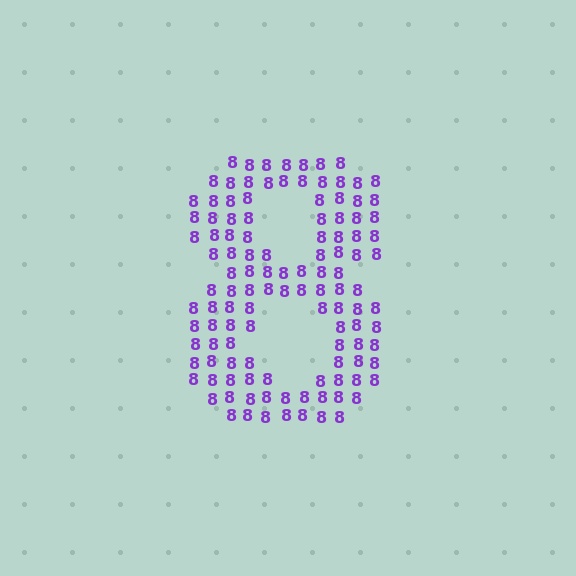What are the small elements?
The small elements are digit 8's.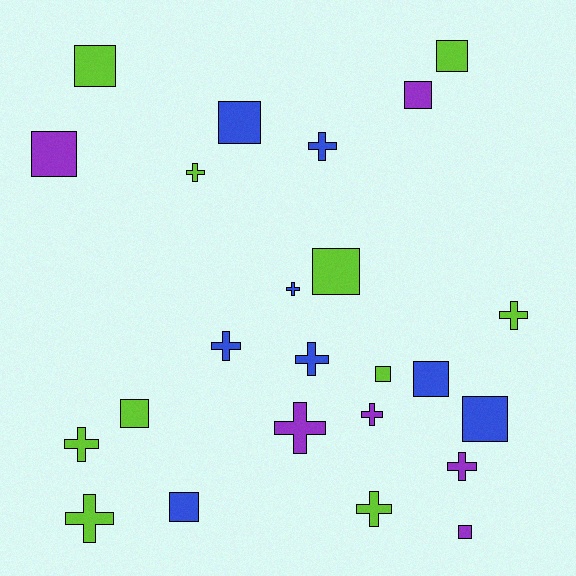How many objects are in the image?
There are 24 objects.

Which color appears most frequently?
Lime, with 10 objects.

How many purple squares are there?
There are 3 purple squares.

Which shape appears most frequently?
Square, with 12 objects.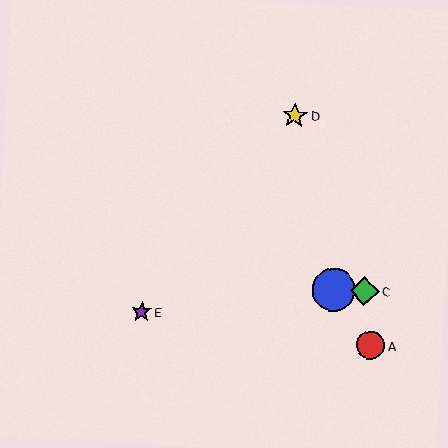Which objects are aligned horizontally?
Objects B, C are aligned horizontally.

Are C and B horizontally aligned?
Yes, both are at y≈291.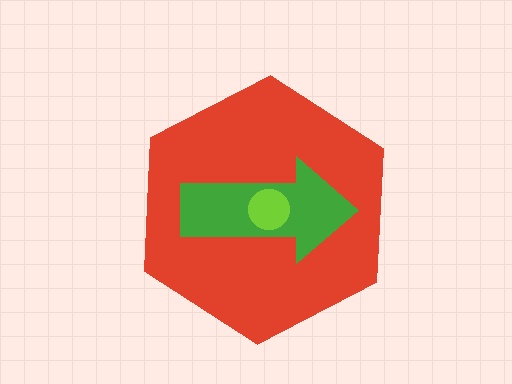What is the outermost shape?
The red hexagon.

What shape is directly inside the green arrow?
The lime circle.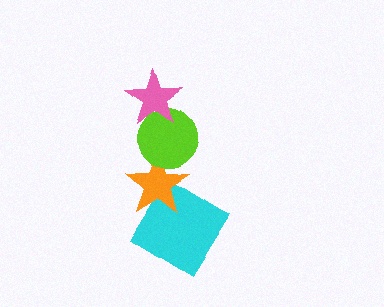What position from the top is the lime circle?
The lime circle is 2nd from the top.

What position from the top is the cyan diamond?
The cyan diamond is 4th from the top.